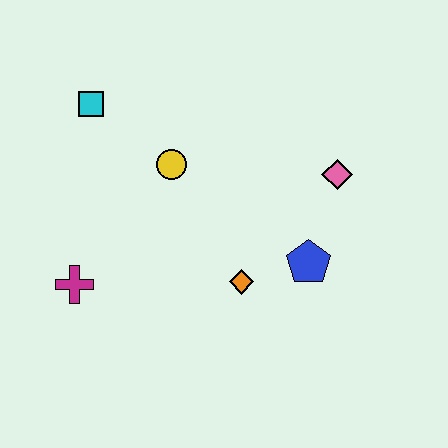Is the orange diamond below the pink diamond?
Yes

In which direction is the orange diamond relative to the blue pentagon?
The orange diamond is to the left of the blue pentagon.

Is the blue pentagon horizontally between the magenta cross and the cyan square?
No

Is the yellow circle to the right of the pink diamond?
No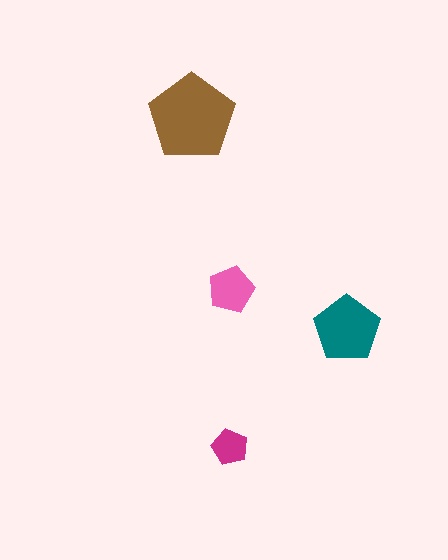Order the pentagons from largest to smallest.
the brown one, the teal one, the pink one, the magenta one.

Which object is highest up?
The brown pentagon is topmost.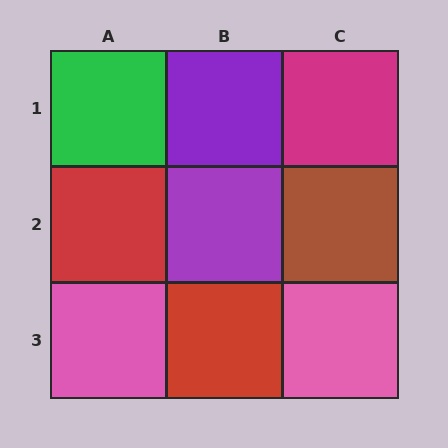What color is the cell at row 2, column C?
Brown.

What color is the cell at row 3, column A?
Pink.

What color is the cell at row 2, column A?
Red.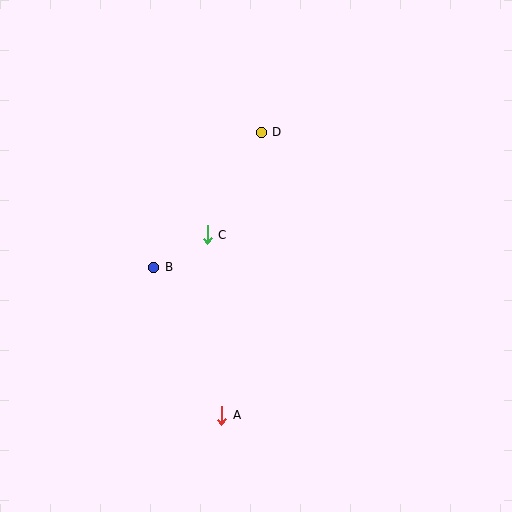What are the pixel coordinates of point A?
Point A is at (222, 415).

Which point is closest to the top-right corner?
Point D is closest to the top-right corner.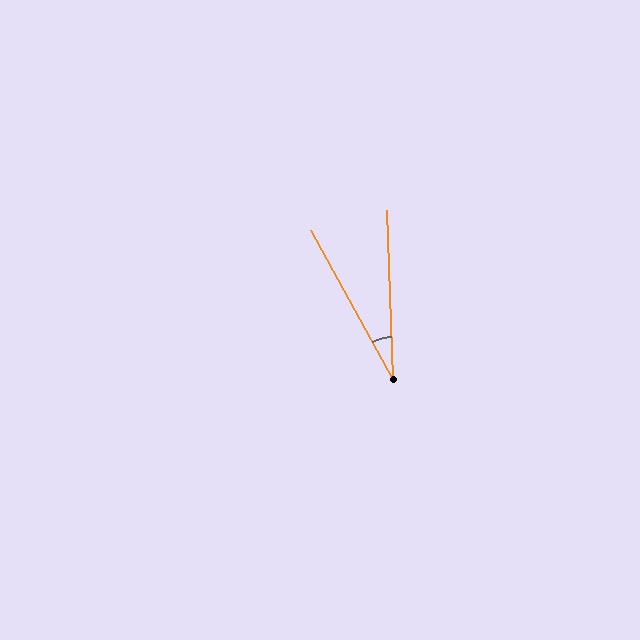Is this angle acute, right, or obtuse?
It is acute.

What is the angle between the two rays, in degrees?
Approximately 27 degrees.